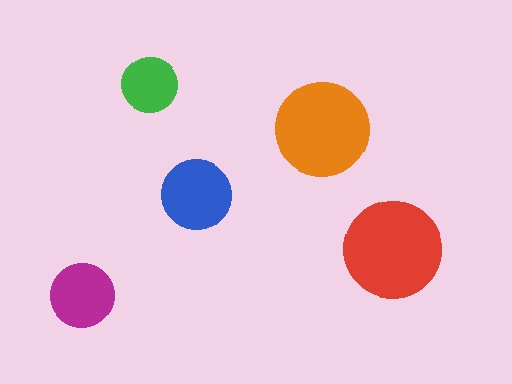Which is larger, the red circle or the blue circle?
The red one.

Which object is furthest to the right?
The red circle is rightmost.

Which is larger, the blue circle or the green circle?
The blue one.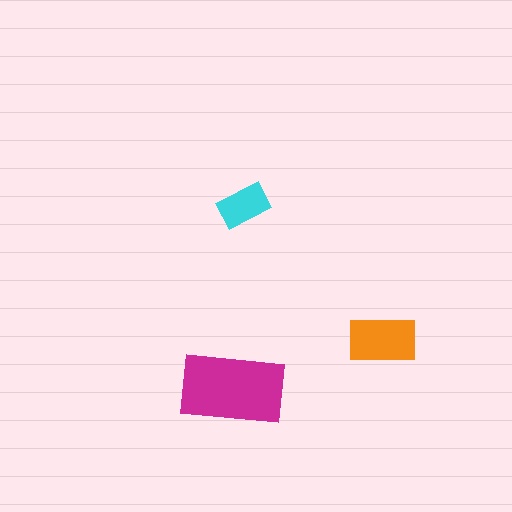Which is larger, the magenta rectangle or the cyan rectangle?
The magenta one.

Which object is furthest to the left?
The magenta rectangle is leftmost.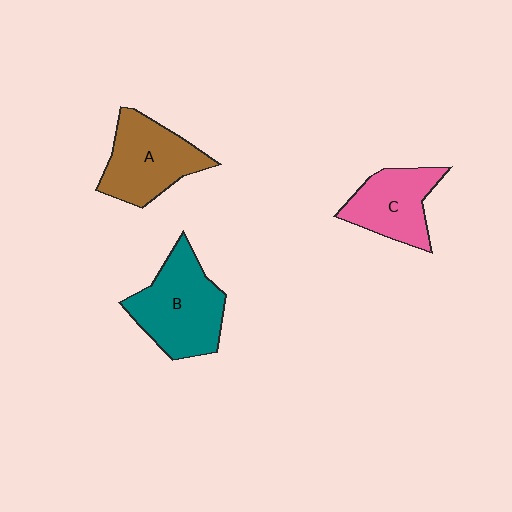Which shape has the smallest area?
Shape C (pink).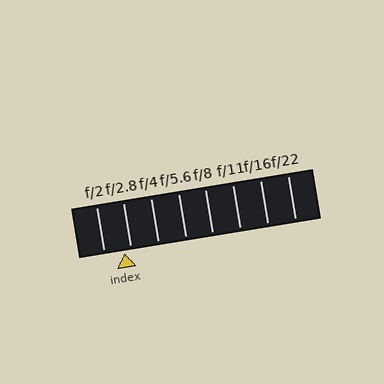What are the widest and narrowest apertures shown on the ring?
The widest aperture shown is f/2 and the narrowest is f/22.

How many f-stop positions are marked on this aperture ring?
There are 8 f-stop positions marked.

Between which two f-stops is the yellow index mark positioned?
The index mark is between f/2 and f/2.8.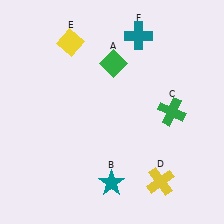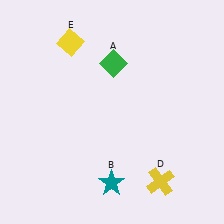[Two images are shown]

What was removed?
The teal cross (F), the green cross (C) were removed in Image 2.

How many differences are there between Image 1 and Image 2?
There are 2 differences between the two images.